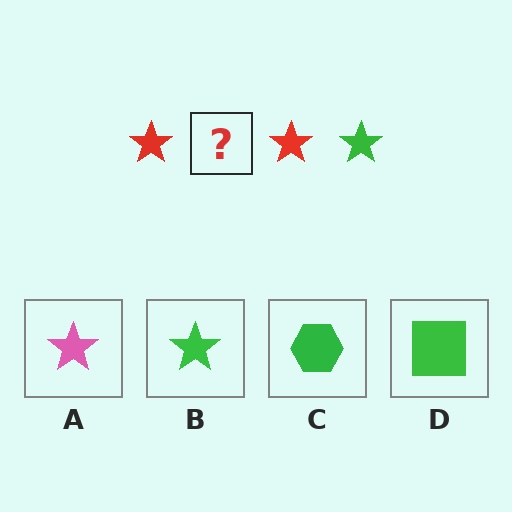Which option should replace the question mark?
Option B.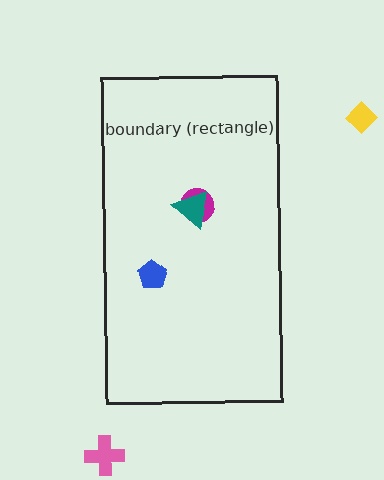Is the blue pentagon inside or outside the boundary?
Inside.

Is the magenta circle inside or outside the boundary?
Inside.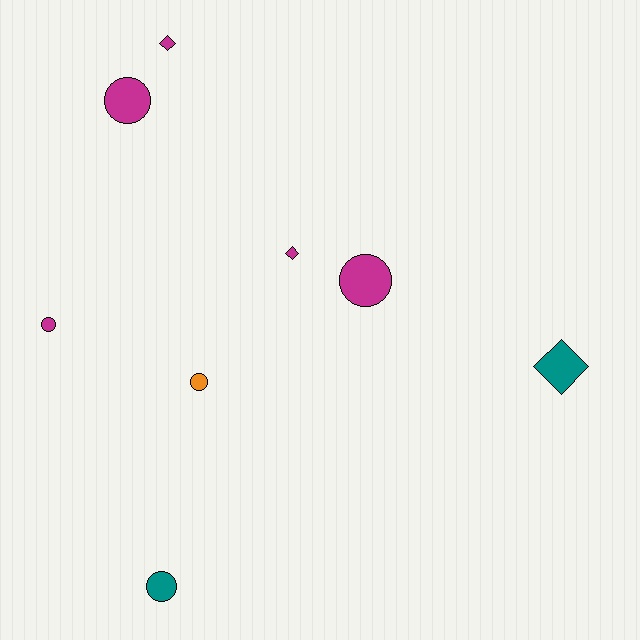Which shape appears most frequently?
Circle, with 5 objects.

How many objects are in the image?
There are 8 objects.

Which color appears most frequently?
Magenta, with 5 objects.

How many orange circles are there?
There is 1 orange circle.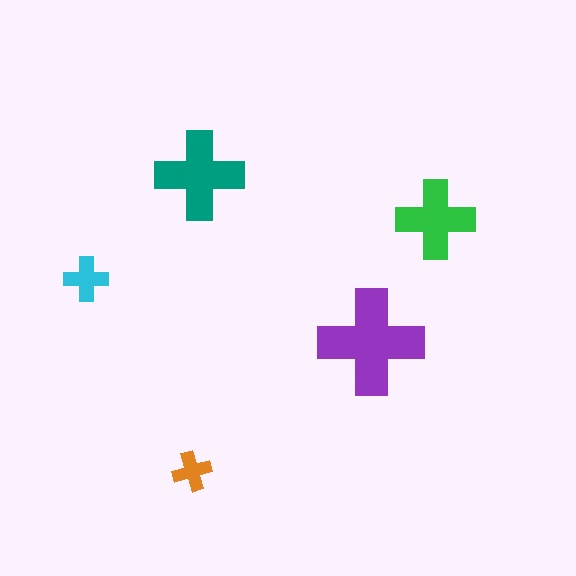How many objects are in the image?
There are 5 objects in the image.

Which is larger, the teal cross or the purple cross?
The purple one.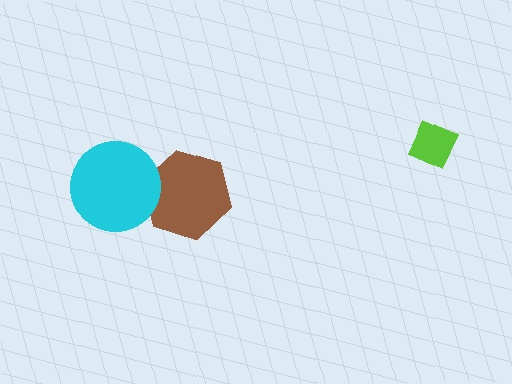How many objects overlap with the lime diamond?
0 objects overlap with the lime diamond.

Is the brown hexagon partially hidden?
Yes, it is partially covered by another shape.